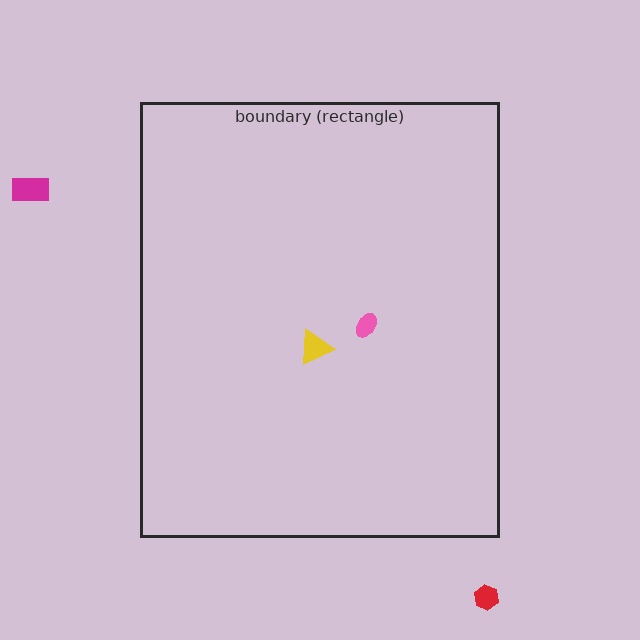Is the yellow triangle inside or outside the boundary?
Inside.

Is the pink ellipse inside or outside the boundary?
Inside.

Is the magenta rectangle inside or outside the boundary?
Outside.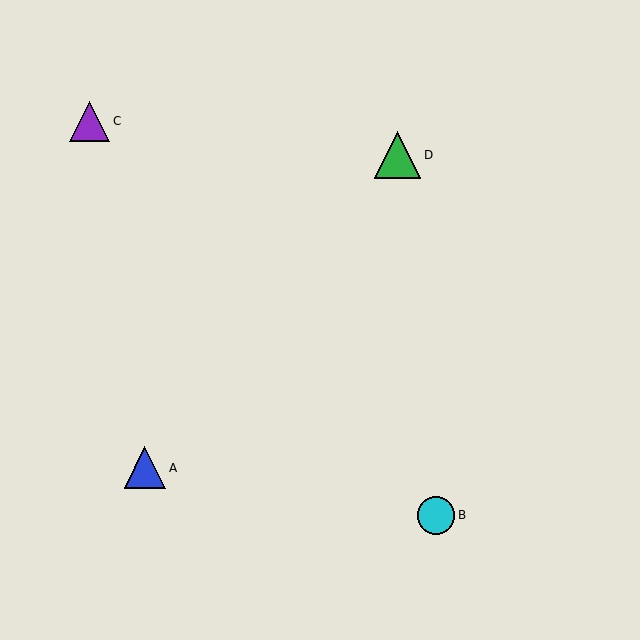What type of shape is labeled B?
Shape B is a cyan circle.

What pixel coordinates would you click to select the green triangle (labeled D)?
Click at (398, 155) to select the green triangle D.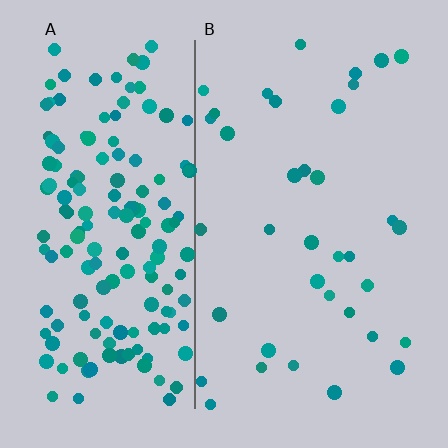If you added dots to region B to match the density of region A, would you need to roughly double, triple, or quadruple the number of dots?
Approximately quadruple.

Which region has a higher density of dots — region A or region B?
A (the left).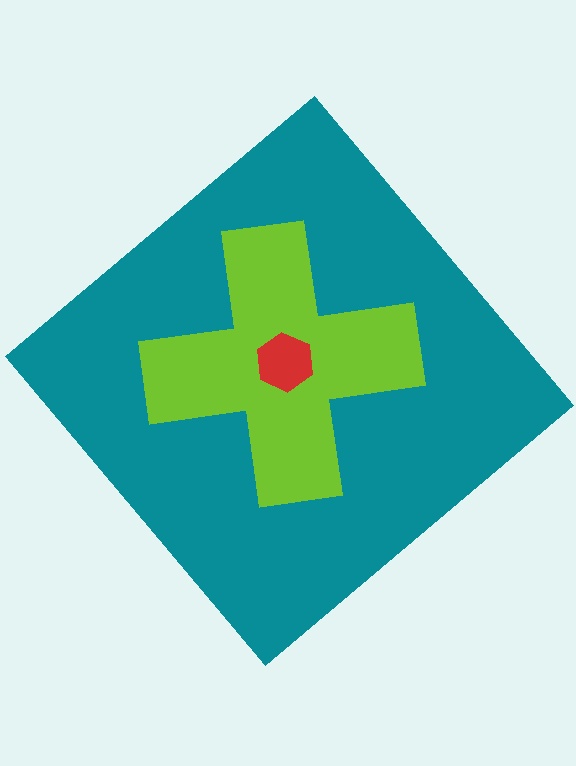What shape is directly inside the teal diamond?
The lime cross.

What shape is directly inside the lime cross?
The red hexagon.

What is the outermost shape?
The teal diamond.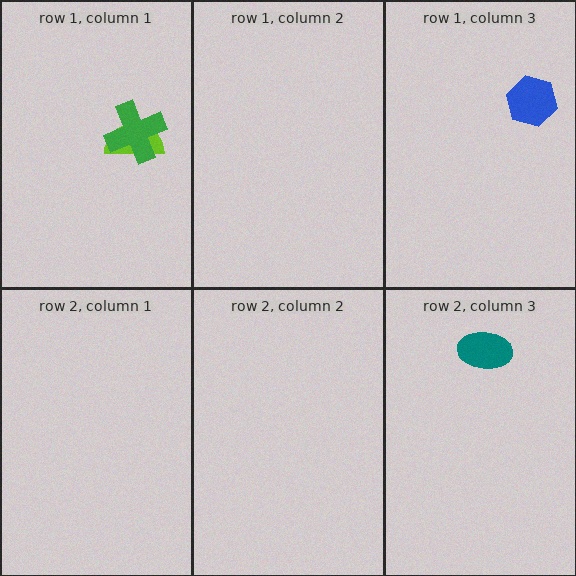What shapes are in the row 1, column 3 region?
The blue hexagon.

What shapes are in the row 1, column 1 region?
The lime semicircle, the green cross.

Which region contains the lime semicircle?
The row 1, column 1 region.